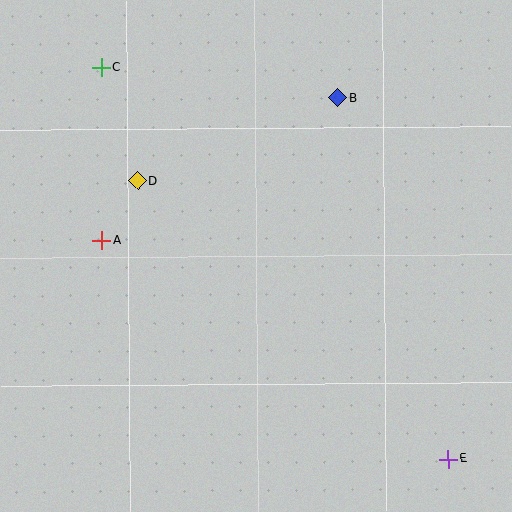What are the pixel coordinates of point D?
Point D is at (138, 181).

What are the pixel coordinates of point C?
Point C is at (101, 67).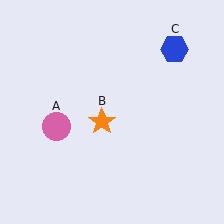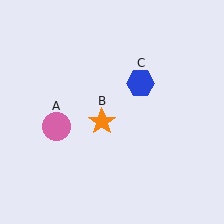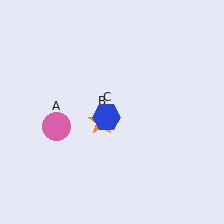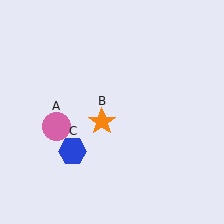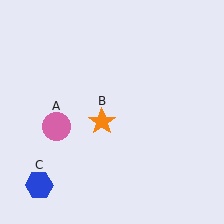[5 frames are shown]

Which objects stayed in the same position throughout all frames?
Pink circle (object A) and orange star (object B) remained stationary.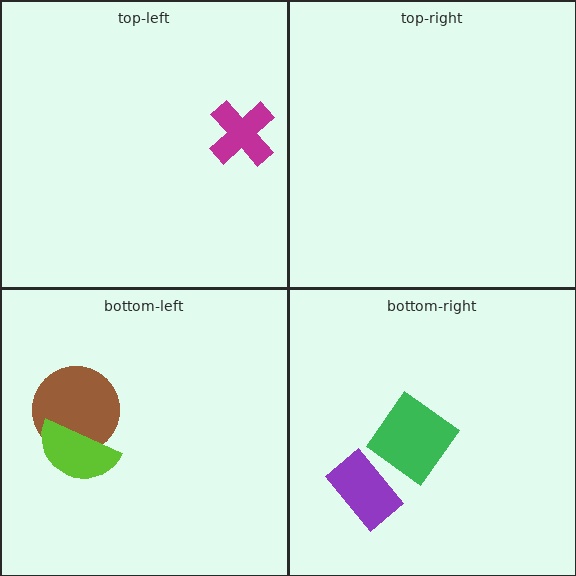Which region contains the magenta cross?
The top-left region.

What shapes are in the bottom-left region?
The brown circle, the lime semicircle.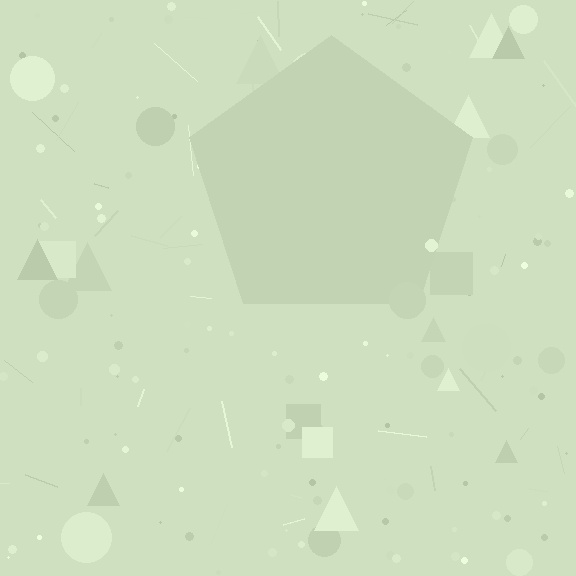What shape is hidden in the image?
A pentagon is hidden in the image.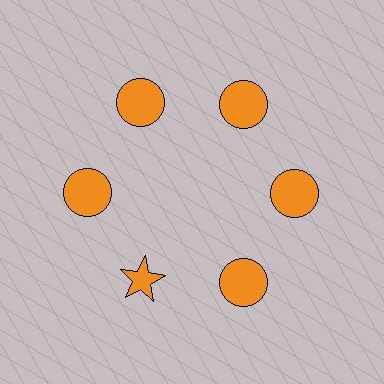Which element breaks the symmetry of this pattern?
The orange star at roughly the 7 o'clock position breaks the symmetry. All other shapes are orange circles.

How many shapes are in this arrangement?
There are 6 shapes arranged in a ring pattern.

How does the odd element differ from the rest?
It has a different shape: star instead of circle.